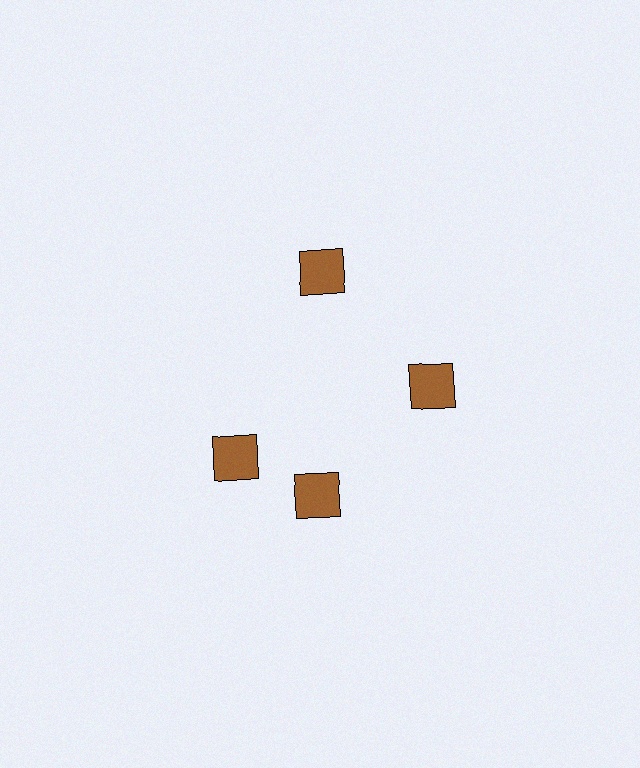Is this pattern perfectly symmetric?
No. The 4 brown squares are arranged in a ring, but one element near the 9 o'clock position is rotated out of alignment along the ring, breaking the 4-fold rotational symmetry.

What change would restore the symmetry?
The symmetry would be restored by rotating it back into even spacing with its neighbors so that all 4 squares sit at equal angles and equal distance from the center.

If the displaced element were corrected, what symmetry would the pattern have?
It would have 4-fold rotational symmetry — the pattern would map onto itself every 90 degrees.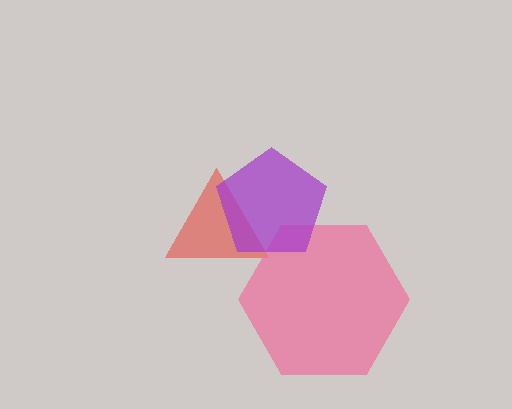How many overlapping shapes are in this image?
There are 3 overlapping shapes in the image.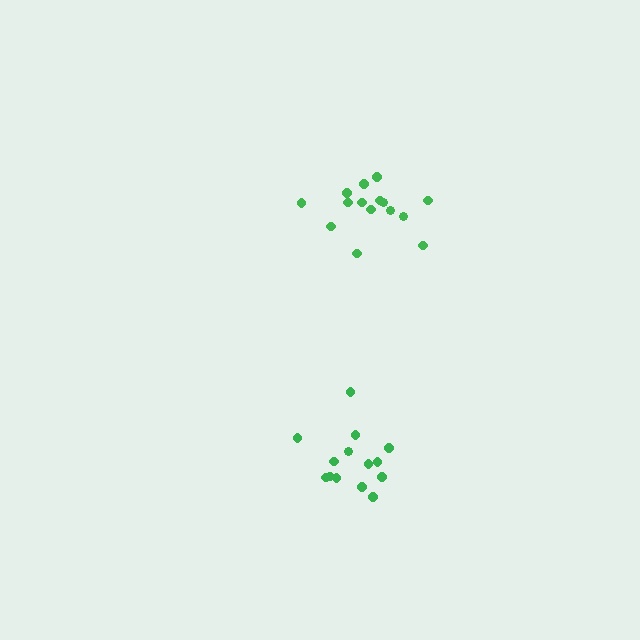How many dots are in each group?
Group 1: 14 dots, Group 2: 15 dots (29 total).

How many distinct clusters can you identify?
There are 2 distinct clusters.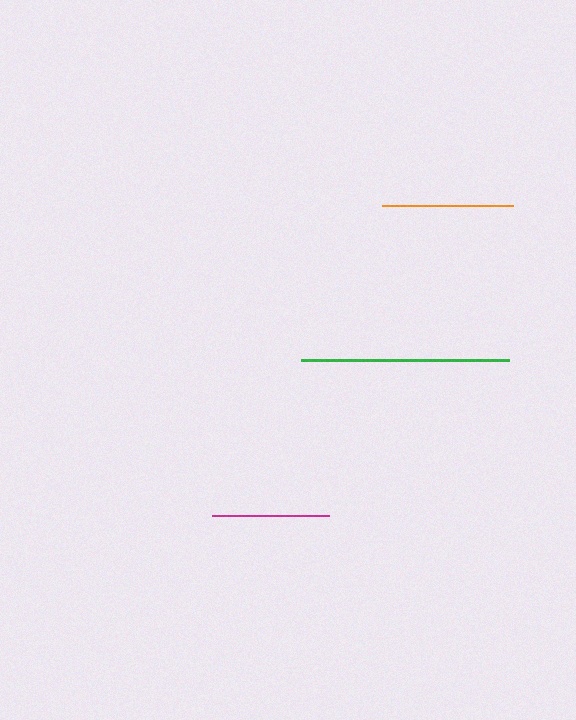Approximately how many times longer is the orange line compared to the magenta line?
The orange line is approximately 1.1 times the length of the magenta line.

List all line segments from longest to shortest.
From longest to shortest: green, orange, magenta.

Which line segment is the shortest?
The magenta line is the shortest at approximately 117 pixels.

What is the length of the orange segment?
The orange segment is approximately 131 pixels long.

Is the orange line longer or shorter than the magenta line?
The orange line is longer than the magenta line.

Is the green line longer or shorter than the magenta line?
The green line is longer than the magenta line.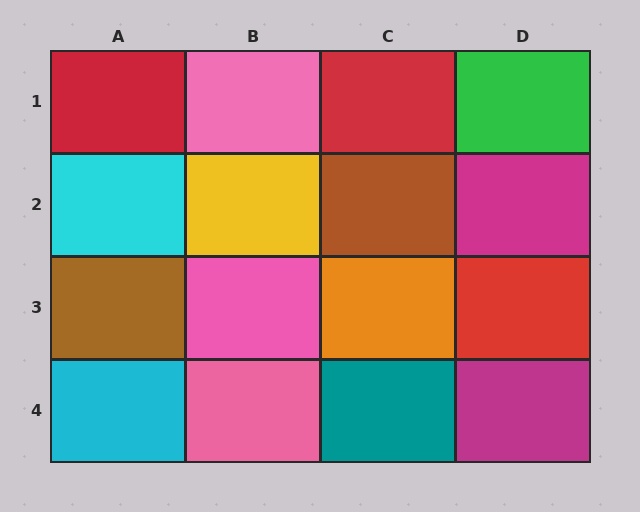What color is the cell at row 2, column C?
Brown.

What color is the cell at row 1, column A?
Red.